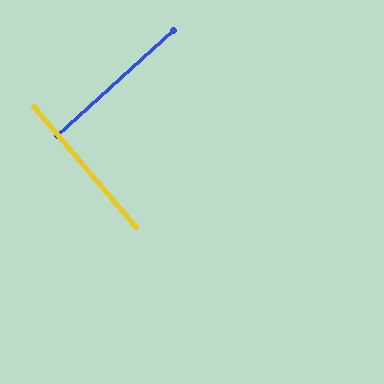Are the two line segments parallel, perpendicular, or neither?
Perpendicular — they meet at approximately 88°.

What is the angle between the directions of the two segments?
Approximately 88 degrees.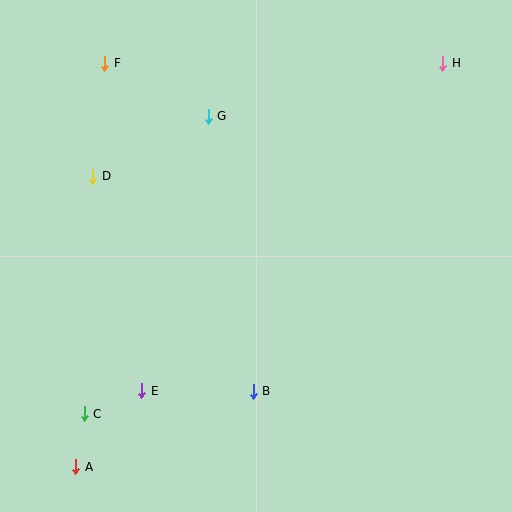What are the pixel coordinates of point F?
Point F is at (105, 63).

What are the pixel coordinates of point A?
Point A is at (76, 467).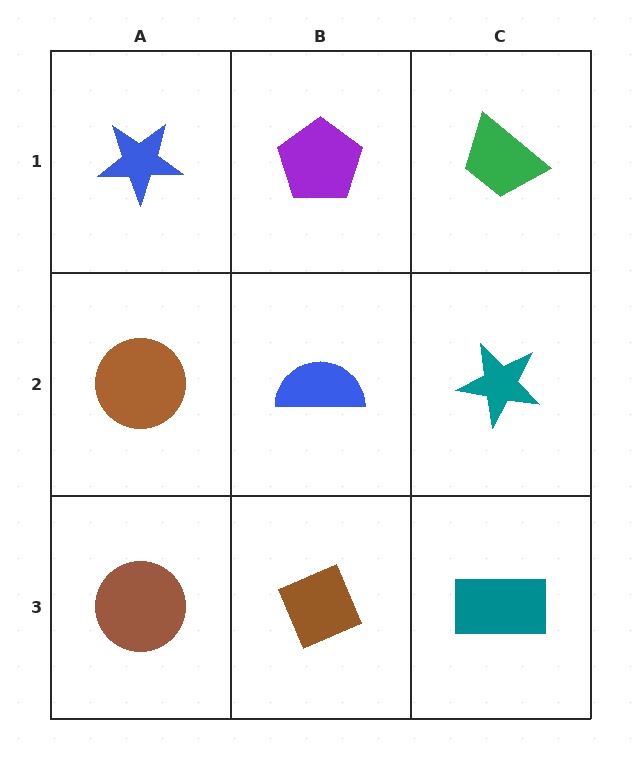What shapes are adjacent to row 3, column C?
A teal star (row 2, column C), a brown diamond (row 3, column B).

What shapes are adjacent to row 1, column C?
A teal star (row 2, column C), a purple pentagon (row 1, column B).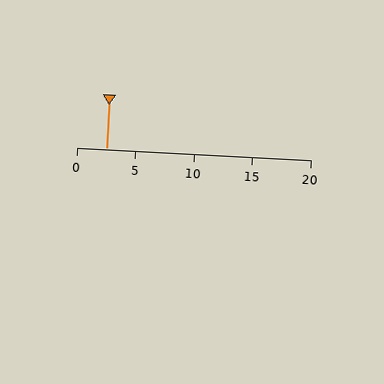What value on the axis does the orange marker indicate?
The marker indicates approximately 2.5.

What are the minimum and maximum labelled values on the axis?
The axis runs from 0 to 20.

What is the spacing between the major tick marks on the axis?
The major ticks are spaced 5 apart.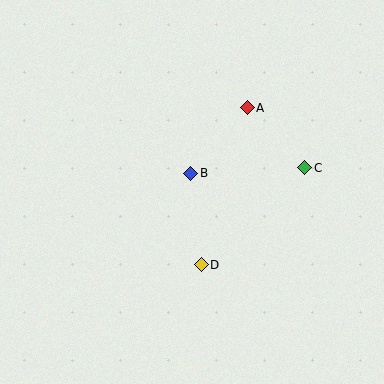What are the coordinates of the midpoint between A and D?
The midpoint between A and D is at (224, 186).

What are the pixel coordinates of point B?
Point B is at (191, 173).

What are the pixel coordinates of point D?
Point D is at (201, 265).